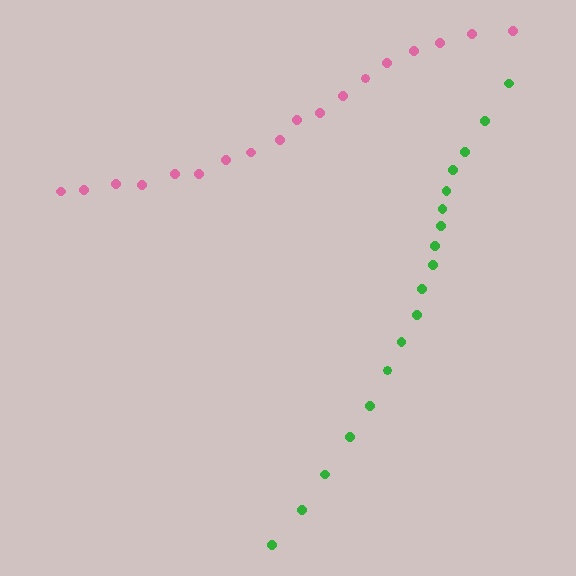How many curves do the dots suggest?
There are 2 distinct paths.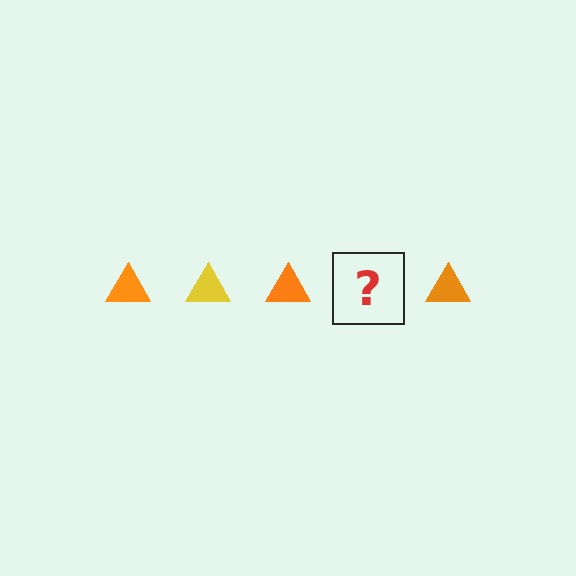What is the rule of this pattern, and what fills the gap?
The rule is that the pattern cycles through orange, yellow triangles. The gap should be filled with a yellow triangle.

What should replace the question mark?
The question mark should be replaced with a yellow triangle.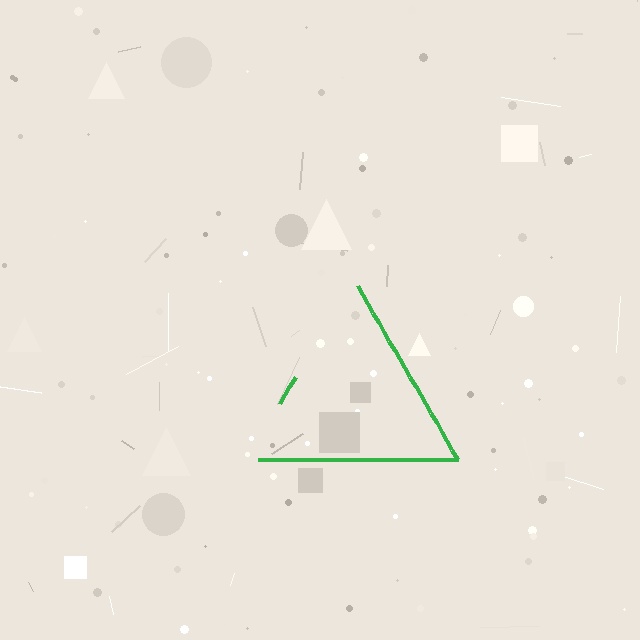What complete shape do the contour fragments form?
The contour fragments form a triangle.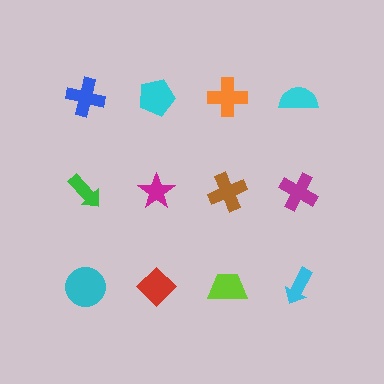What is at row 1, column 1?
A blue cross.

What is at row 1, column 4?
A cyan semicircle.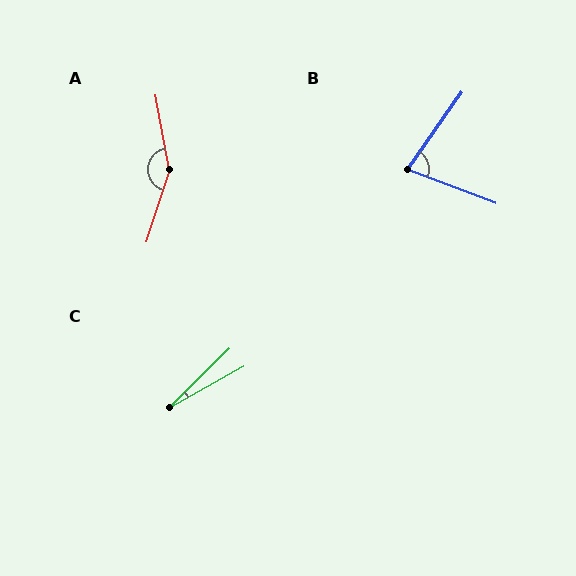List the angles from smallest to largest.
C (16°), B (76°), A (151°).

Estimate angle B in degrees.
Approximately 76 degrees.